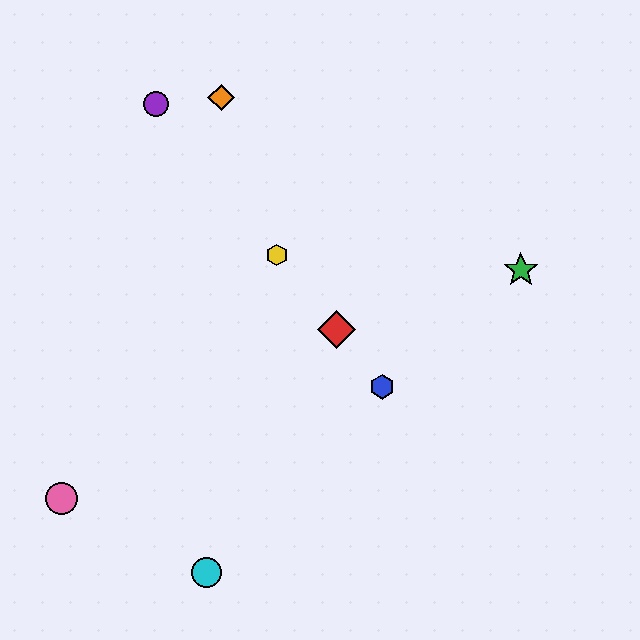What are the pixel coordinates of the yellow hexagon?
The yellow hexagon is at (277, 255).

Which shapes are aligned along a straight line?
The red diamond, the blue hexagon, the yellow hexagon, the purple circle are aligned along a straight line.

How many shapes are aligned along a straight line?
4 shapes (the red diamond, the blue hexagon, the yellow hexagon, the purple circle) are aligned along a straight line.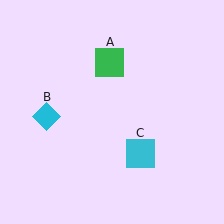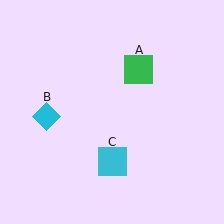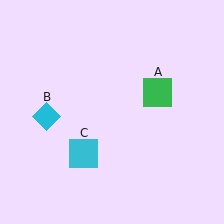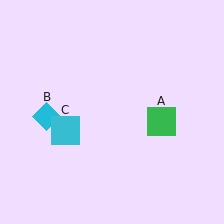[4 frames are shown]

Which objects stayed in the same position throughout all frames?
Cyan diamond (object B) remained stationary.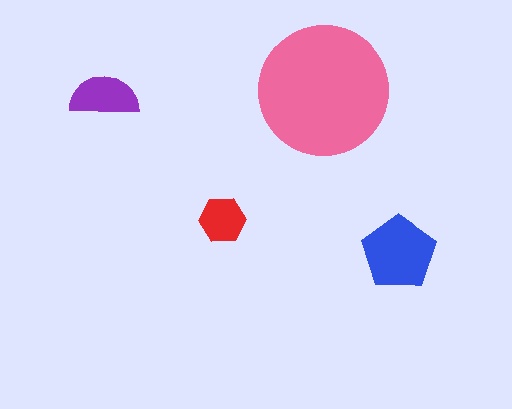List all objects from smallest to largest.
The red hexagon, the purple semicircle, the blue pentagon, the pink circle.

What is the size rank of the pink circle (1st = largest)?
1st.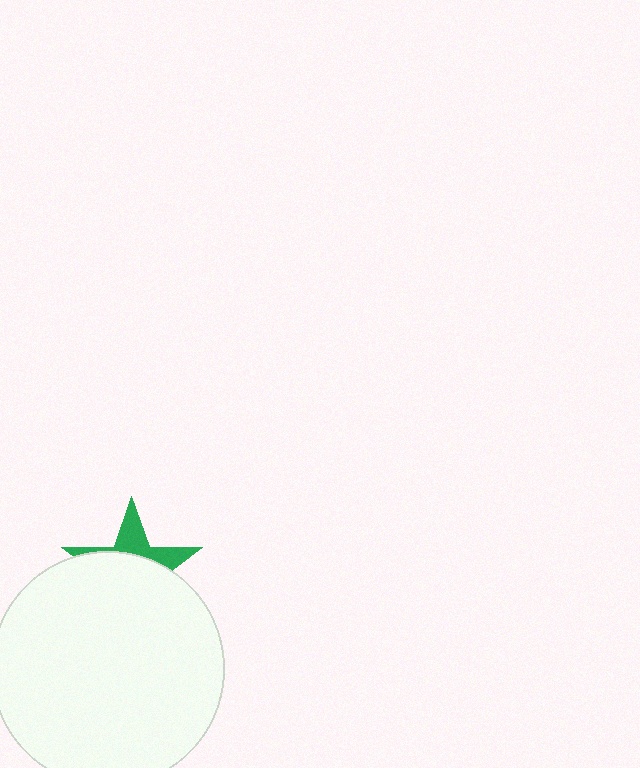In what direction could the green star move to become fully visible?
The green star could move up. That would shift it out from behind the white circle entirely.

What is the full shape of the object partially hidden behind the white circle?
The partially hidden object is a green star.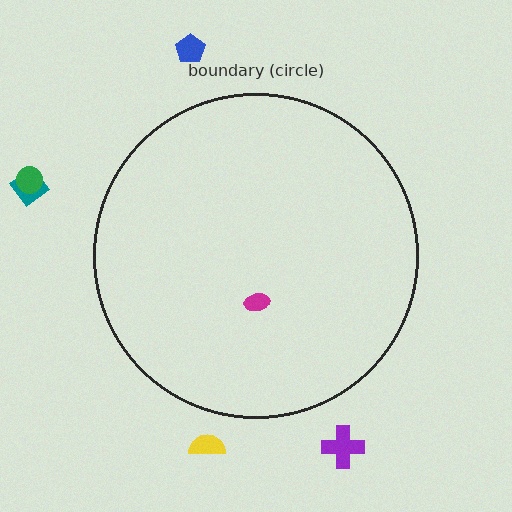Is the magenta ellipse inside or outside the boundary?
Inside.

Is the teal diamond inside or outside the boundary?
Outside.